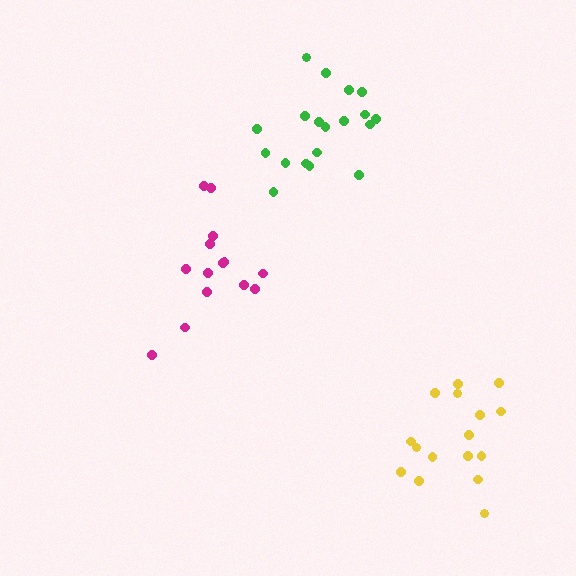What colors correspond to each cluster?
The clusters are colored: green, magenta, yellow.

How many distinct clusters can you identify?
There are 3 distinct clusters.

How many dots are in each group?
Group 1: 19 dots, Group 2: 14 dots, Group 3: 16 dots (49 total).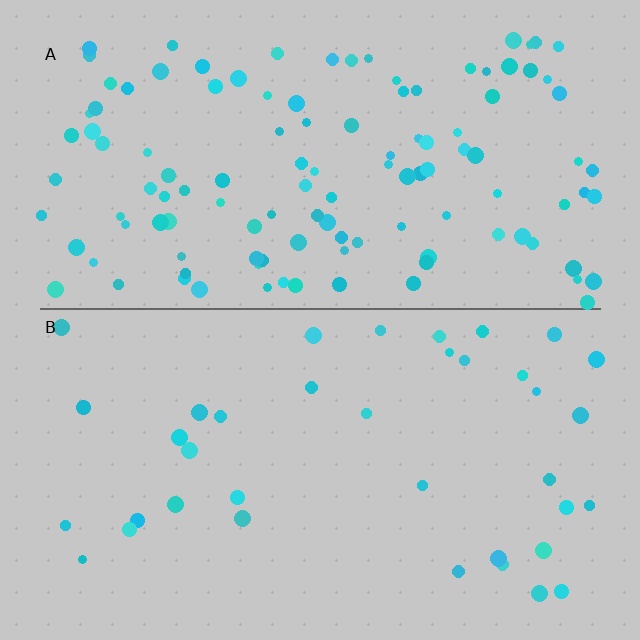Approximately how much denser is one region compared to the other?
Approximately 3.2× — region A over region B.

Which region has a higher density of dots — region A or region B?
A (the top).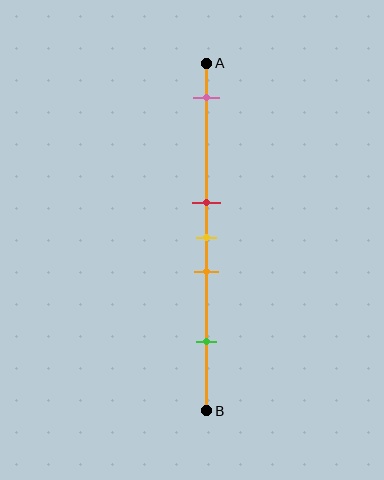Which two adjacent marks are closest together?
The red and yellow marks are the closest adjacent pair.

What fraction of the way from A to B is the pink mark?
The pink mark is approximately 10% (0.1) of the way from A to B.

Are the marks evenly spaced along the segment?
No, the marks are not evenly spaced.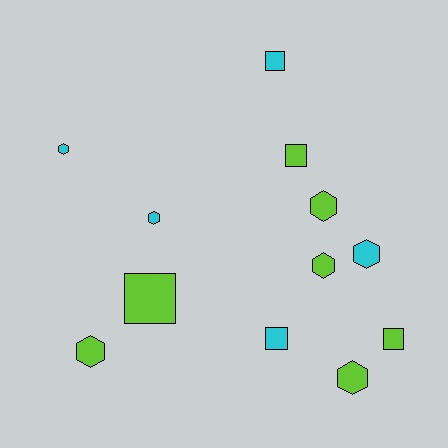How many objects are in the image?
There are 12 objects.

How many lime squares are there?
There are 3 lime squares.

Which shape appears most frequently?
Hexagon, with 7 objects.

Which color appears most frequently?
Lime, with 7 objects.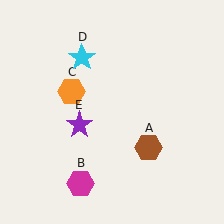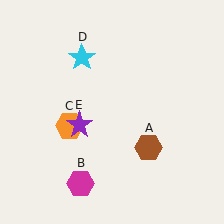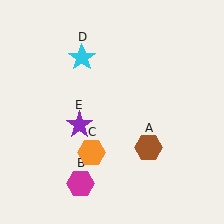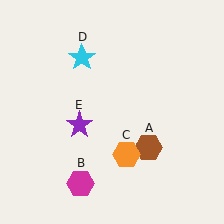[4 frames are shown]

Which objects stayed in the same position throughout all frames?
Brown hexagon (object A) and magenta hexagon (object B) and cyan star (object D) and purple star (object E) remained stationary.